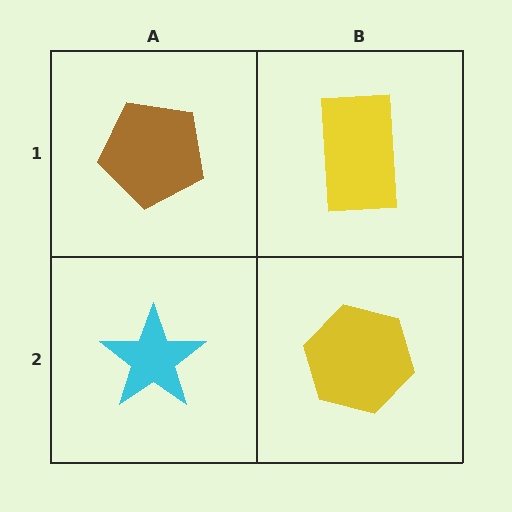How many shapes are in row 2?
2 shapes.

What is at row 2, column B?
A yellow hexagon.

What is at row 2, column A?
A cyan star.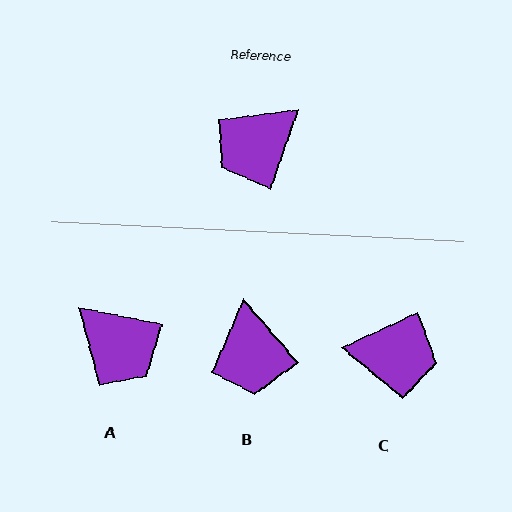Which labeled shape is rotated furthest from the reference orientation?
C, about 133 degrees away.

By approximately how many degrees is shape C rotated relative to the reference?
Approximately 133 degrees counter-clockwise.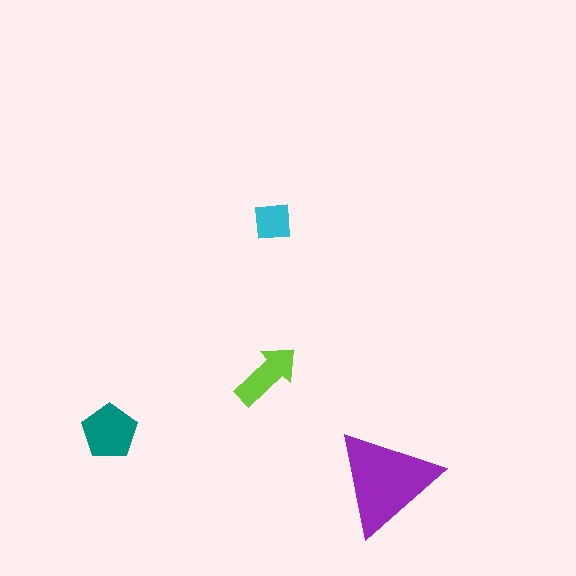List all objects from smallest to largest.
The cyan square, the lime arrow, the teal pentagon, the purple triangle.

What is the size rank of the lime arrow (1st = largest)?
3rd.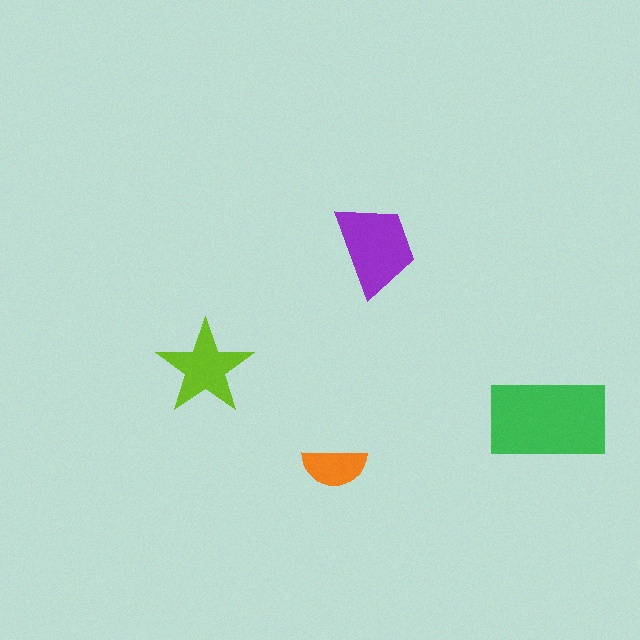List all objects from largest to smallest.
The green rectangle, the purple trapezoid, the lime star, the orange semicircle.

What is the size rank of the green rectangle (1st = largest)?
1st.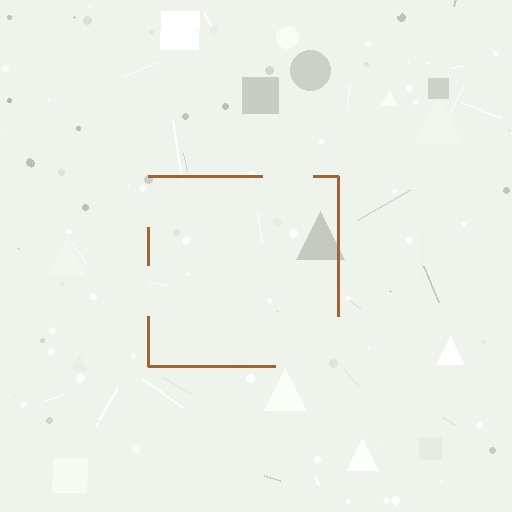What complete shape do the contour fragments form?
The contour fragments form a square.